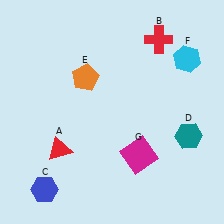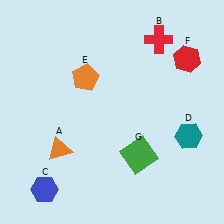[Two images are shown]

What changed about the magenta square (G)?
In Image 1, G is magenta. In Image 2, it changed to green.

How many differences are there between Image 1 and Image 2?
There are 3 differences between the two images.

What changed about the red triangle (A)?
In Image 1, A is red. In Image 2, it changed to orange.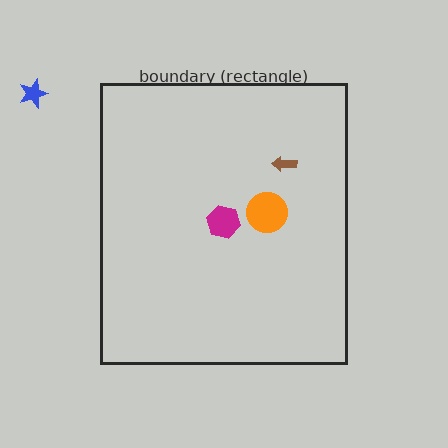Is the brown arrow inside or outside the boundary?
Inside.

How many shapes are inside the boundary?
3 inside, 1 outside.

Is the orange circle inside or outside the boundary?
Inside.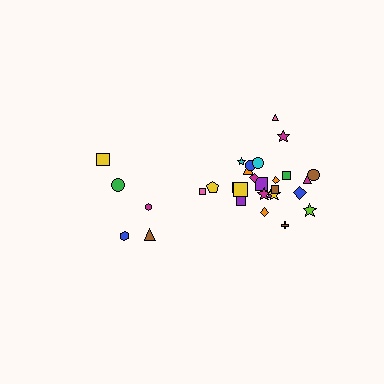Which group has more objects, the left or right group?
The right group.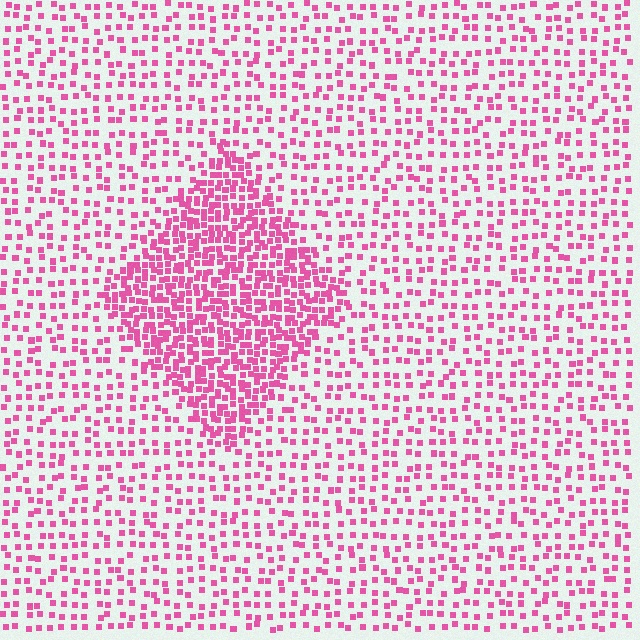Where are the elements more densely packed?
The elements are more densely packed inside the diamond boundary.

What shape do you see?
I see a diamond.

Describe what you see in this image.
The image contains small pink elements arranged at two different densities. A diamond-shaped region is visible where the elements are more densely packed than the surrounding area.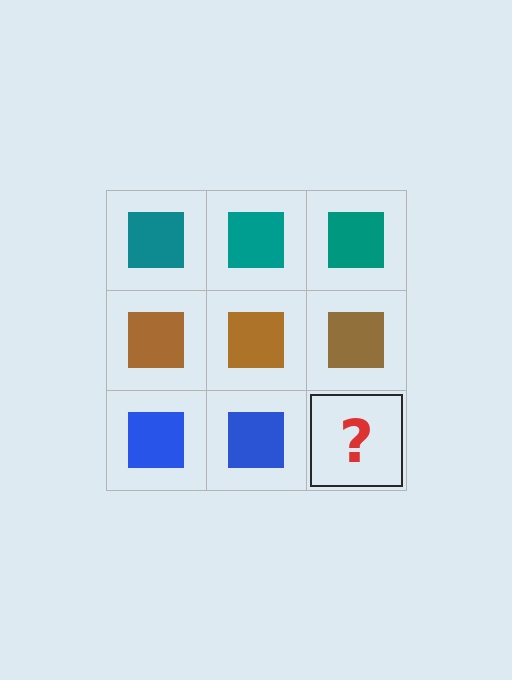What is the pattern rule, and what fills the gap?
The rule is that each row has a consistent color. The gap should be filled with a blue square.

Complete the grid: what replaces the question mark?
The question mark should be replaced with a blue square.